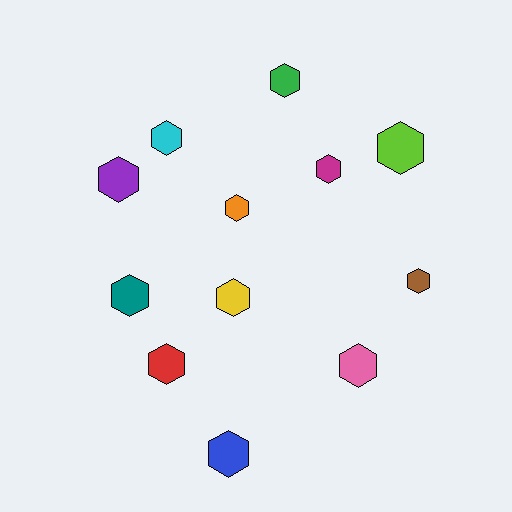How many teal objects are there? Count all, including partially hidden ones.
There is 1 teal object.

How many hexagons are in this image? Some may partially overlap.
There are 12 hexagons.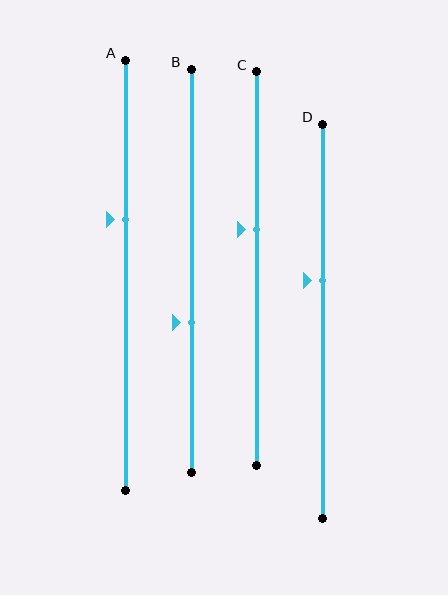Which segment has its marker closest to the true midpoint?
Segment C has its marker closest to the true midpoint.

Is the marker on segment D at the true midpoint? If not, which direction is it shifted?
No, the marker on segment D is shifted upward by about 10% of the segment length.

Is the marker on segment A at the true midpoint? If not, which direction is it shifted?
No, the marker on segment A is shifted upward by about 13% of the segment length.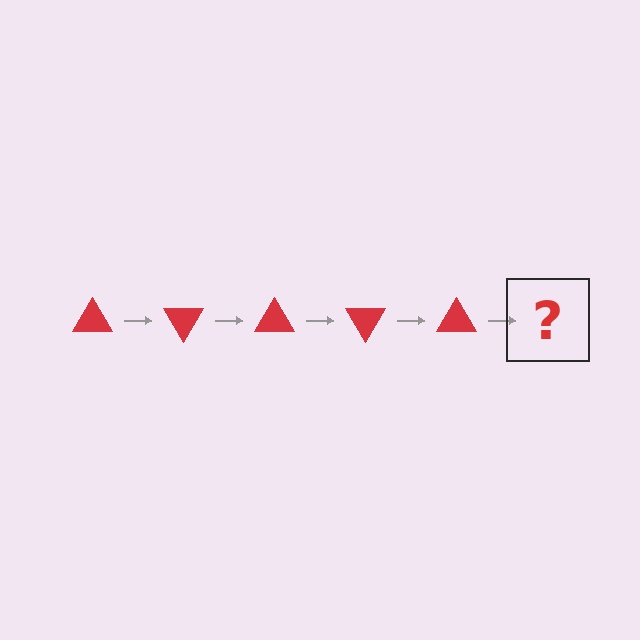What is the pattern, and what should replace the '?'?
The pattern is that the triangle rotates 60 degrees each step. The '?' should be a red triangle rotated 300 degrees.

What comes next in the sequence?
The next element should be a red triangle rotated 300 degrees.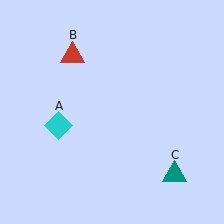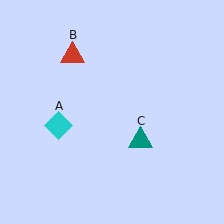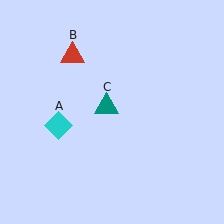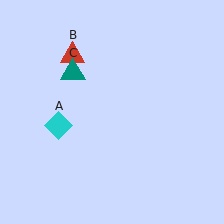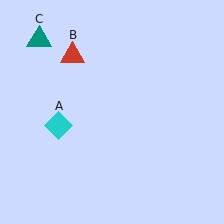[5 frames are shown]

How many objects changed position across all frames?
1 object changed position: teal triangle (object C).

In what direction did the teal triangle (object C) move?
The teal triangle (object C) moved up and to the left.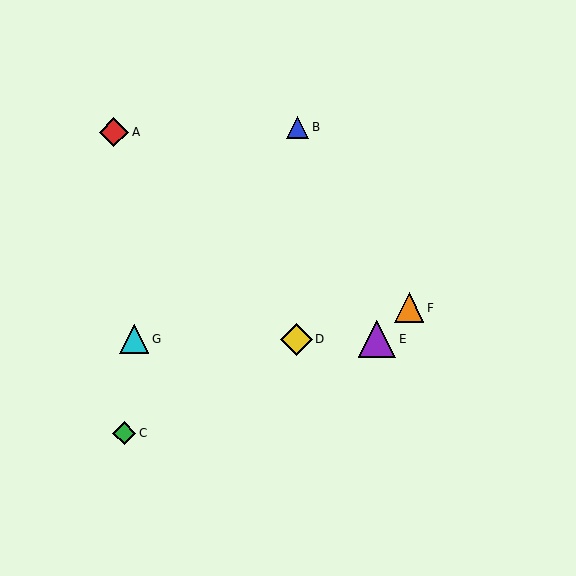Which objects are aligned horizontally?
Objects D, E, G are aligned horizontally.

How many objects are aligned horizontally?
3 objects (D, E, G) are aligned horizontally.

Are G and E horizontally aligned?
Yes, both are at y≈339.